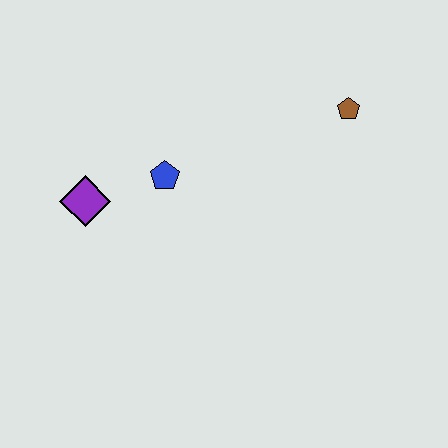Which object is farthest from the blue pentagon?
The brown pentagon is farthest from the blue pentagon.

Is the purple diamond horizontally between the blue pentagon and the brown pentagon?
No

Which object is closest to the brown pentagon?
The blue pentagon is closest to the brown pentagon.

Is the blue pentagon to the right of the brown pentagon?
No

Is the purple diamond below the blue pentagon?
Yes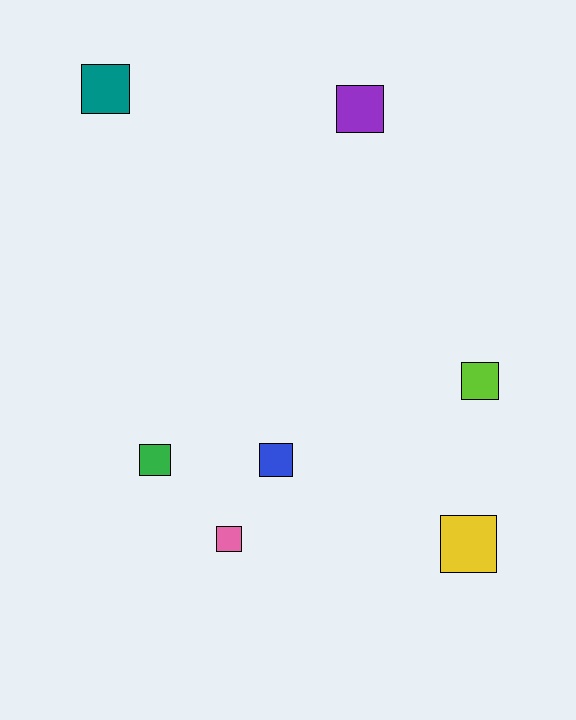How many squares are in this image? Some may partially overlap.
There are 7 squares.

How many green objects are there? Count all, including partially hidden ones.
There is 1 green object.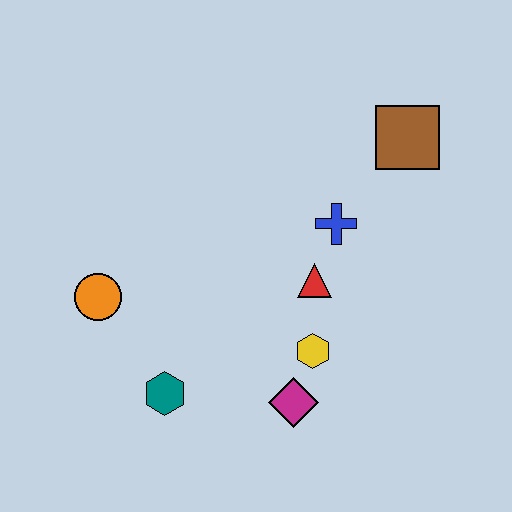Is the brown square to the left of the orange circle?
No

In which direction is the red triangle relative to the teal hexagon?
The red triangle is to the right of the teal hexagon.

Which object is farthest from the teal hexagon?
The brown square is farthest from the teal hexagon.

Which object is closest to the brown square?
The blue cross is closest to the brown square.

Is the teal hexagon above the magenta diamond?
Yes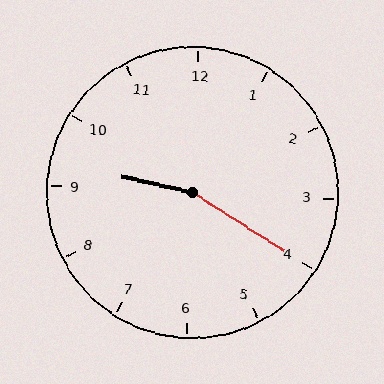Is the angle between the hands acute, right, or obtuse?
It is obtuse.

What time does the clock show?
9:20.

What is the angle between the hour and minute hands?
Approximately 160 degrees.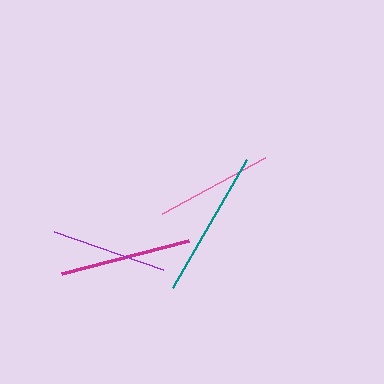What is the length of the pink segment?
The pink segment is approximately 118 pixels long.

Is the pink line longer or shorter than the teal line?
The teal line is longer than the pink line.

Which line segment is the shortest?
The purple line is the shortest at approximately 115 pixels.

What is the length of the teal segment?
The teal segment is approximately 148 pixels long.